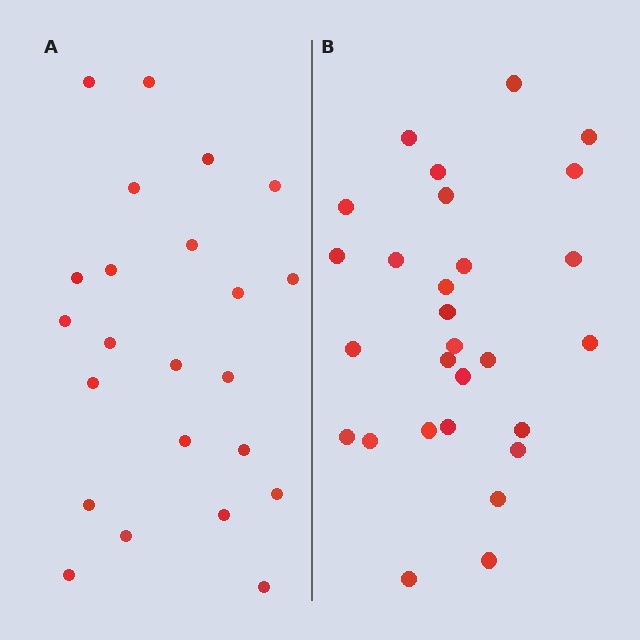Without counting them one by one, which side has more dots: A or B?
Region B (the right region) has more dots.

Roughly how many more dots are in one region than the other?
Region B has about 5 more dots than region A.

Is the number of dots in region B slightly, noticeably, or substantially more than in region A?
Region B has only slightly more — the two regions are fairly close. The ratio is roughly 1.2 to 1.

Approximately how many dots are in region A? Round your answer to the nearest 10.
About 20 dots. (The exact count is 23, which rounds to 20.)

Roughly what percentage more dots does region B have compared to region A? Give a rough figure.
About 20% more.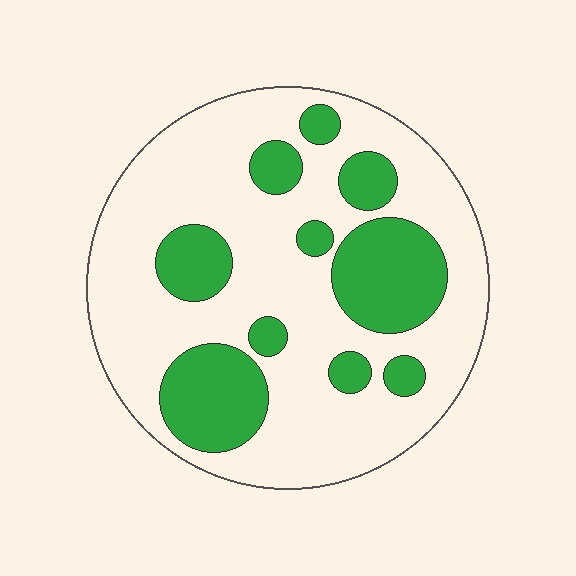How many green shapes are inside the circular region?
10.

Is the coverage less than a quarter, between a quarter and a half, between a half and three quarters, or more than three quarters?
Between a quarter and a half.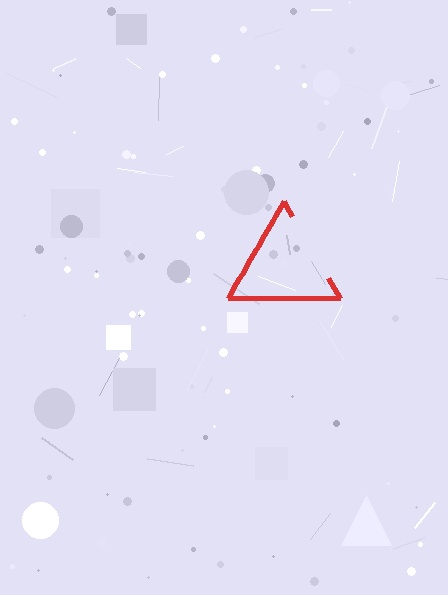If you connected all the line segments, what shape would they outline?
They would outline a triangle.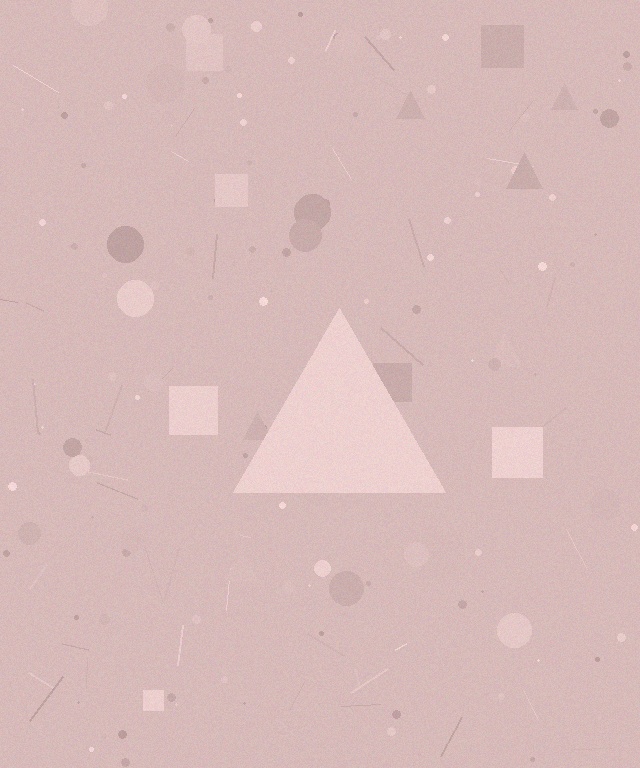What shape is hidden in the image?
A triangle is hidden in the image.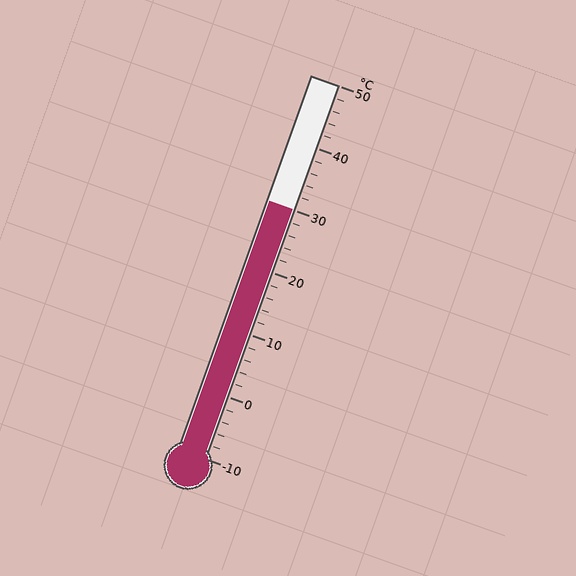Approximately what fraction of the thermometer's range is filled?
The thermometer is filled to approximately 65% of its range.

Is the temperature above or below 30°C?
The temperature is at 30°C.